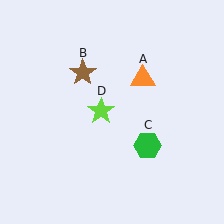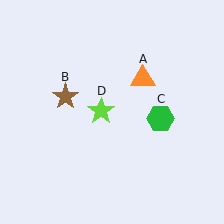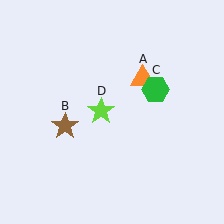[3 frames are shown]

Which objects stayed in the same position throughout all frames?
Orange triangle (object A) and lime star (object D) remained stationary.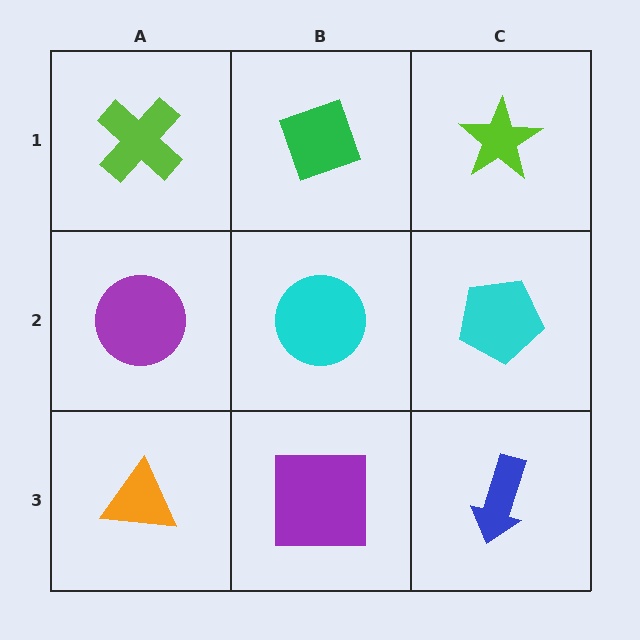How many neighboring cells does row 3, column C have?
2.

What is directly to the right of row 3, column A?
A purple square.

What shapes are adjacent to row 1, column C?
A cyan pentagon (row 2, column C), a green diamond (row 1, column B).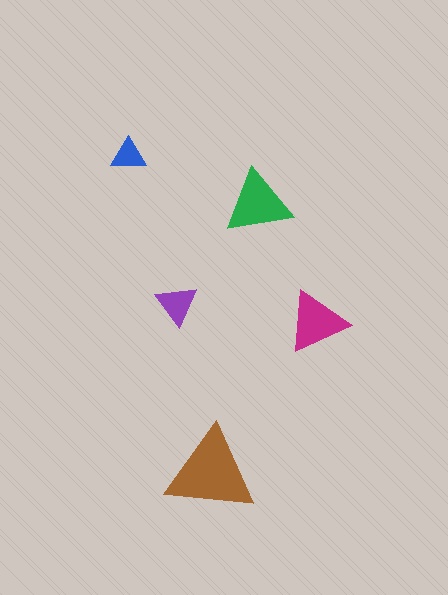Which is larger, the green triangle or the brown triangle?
The brown one.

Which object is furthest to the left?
The blue triangle is leftmost.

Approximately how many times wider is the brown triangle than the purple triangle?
About 2 times wider.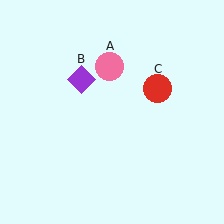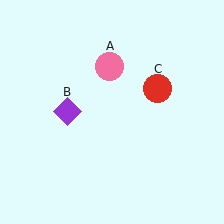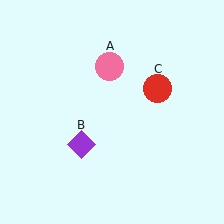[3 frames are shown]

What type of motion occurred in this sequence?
The purple diamond (object B) rotated counterclockwise around the center of the scene.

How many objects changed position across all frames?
1 object changed position: purple diamond (object B).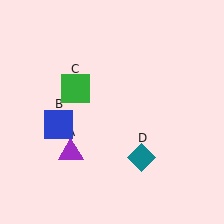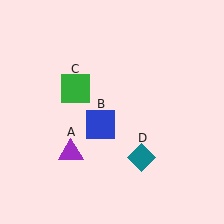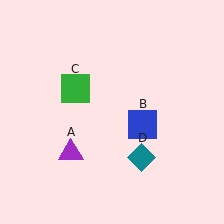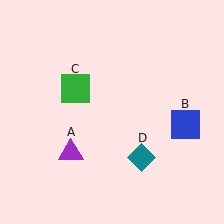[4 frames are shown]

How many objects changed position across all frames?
1 object changed position: blue square (object B).